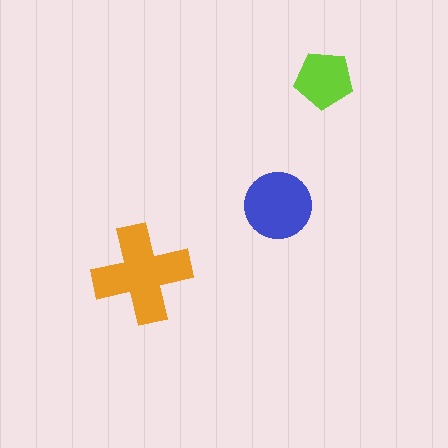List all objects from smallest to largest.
The lime pentagon, the blue circle, the orange cross.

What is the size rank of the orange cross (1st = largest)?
1st.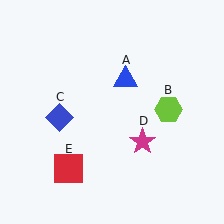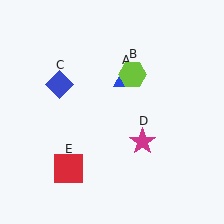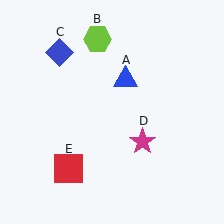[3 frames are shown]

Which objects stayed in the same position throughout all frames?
Blue triangle (object A) and magenta star (object D) and red square (object E) remained stationary.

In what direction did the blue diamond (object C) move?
The blue diamond (object C) moved up.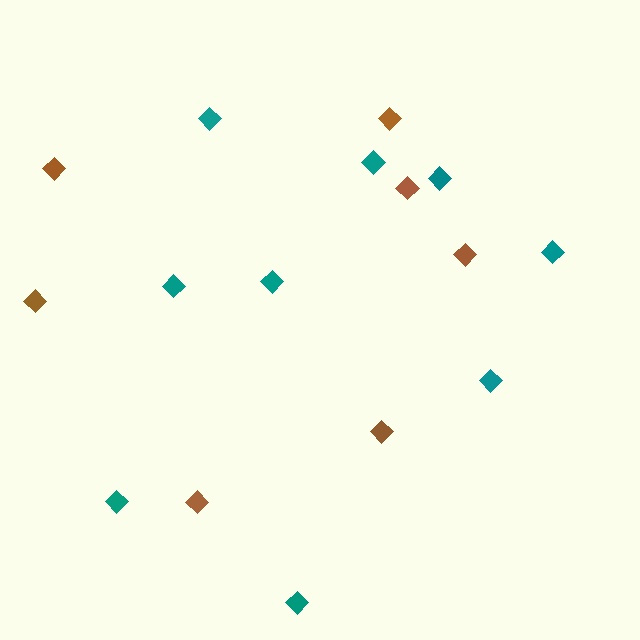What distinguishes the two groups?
There are 2 groups: one group of teal diamonds (9) and one group of brown diamonds (7).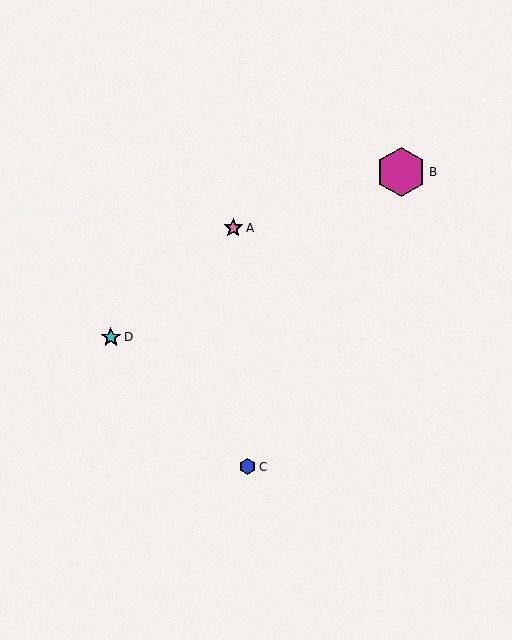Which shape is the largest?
The magenta hexagon (labeled B) is the largest.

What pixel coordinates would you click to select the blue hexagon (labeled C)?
Click at (248, 467) to select the blue hexagon C.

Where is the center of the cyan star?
The center of the cyan star is at (111, 337).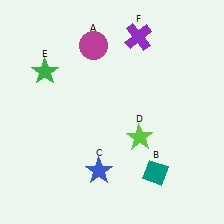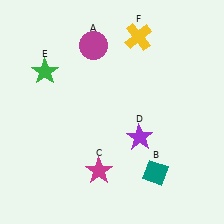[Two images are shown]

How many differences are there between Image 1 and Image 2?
There are 3 differences between the two images.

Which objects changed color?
C changed from blue to magenta. D changed from lime to purple. F changed from purple to yellow.